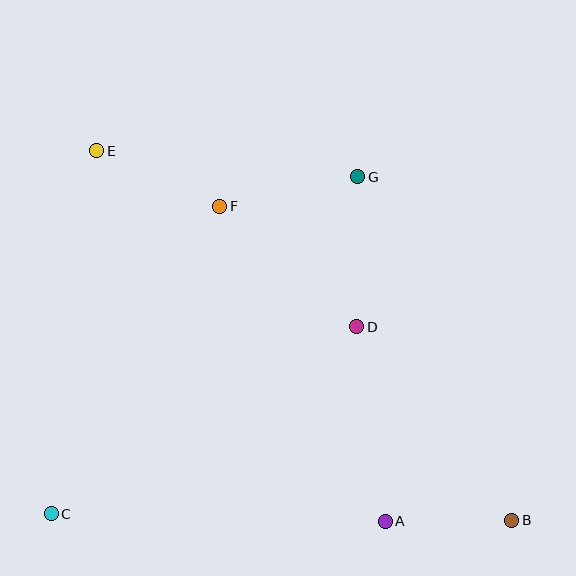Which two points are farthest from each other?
Points B and E are farthest from each other.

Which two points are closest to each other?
Points A and B are closest to each other.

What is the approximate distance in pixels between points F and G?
The distance between F and G is approximately 141 pixels.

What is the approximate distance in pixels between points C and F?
The distance between C and F is approximately 350 pixels.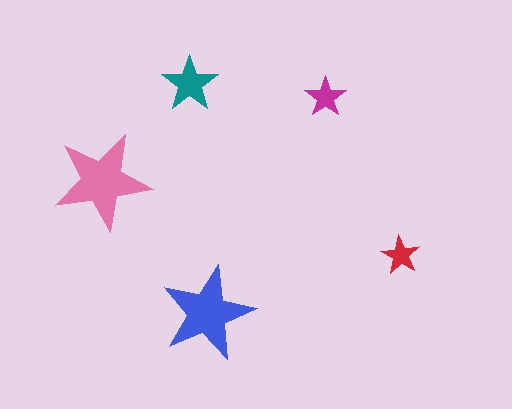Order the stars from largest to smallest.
the pink one, the blue one, the teal one, the magenta one, the red one.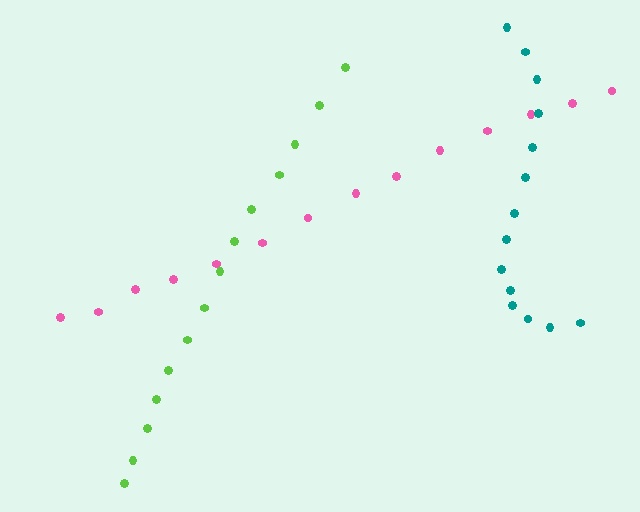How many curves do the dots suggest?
There are 3 distinct paths.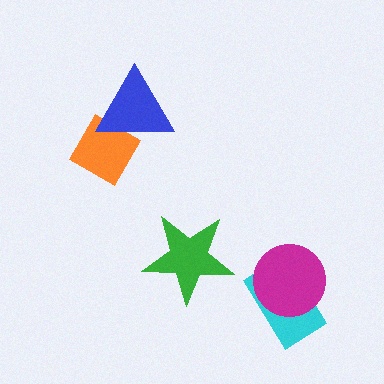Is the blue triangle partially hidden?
No, no other shape covers it.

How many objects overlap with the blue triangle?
1 object overlaps with the blue triangle.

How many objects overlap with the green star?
0 objects overlap with the green star.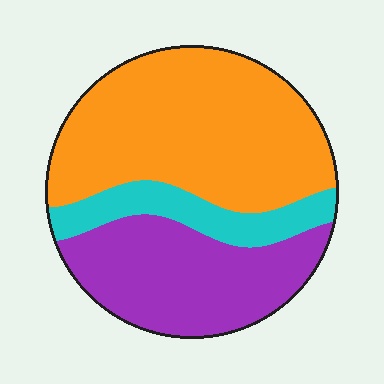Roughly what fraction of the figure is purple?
Purple covers roughly 35% of the figure.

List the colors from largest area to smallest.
From largest to smallest: orange, purple, cyan.